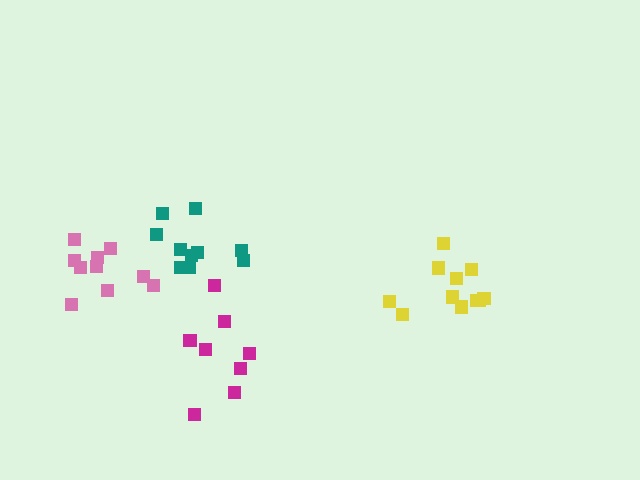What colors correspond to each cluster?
The clusters are colored: teal, magenta, pink, yellow.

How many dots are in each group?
Group 1: 10 dots, Group 2: 8 dots, Group 3: 10 dots, Group 4: 11 dots (39 total).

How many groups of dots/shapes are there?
There are 4 groups.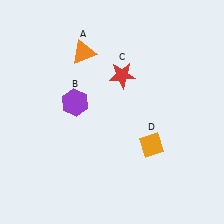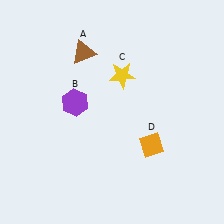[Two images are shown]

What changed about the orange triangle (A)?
In Image 1, A is orange. In Image 2, it changed to brown.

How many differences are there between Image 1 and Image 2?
There are 2 differences between the two images.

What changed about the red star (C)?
In Image 1, C is red. In Image 2, it changed to yellow.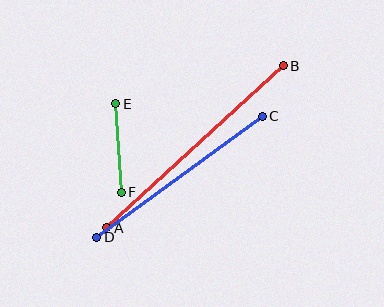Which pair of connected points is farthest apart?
Points A and B are farthest apart.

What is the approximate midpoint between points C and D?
The midpoint is at approximately (180, 177) pixels.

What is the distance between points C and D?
The distance is approximately 205 pixels.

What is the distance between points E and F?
The distance is approximately 89 pixels.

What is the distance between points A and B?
The distance is approximately 240 pixels.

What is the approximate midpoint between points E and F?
The midpoint is at approximately (118, 148) pixels.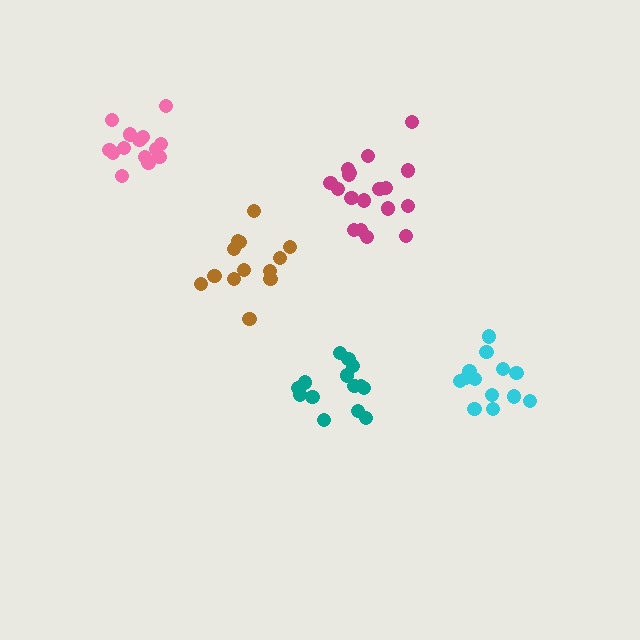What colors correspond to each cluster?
The clusters are colored: teal, pink, brown, cyan, magenta.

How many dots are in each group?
Group 1: 14 dots, Group 2: 14 dots, Group 3: 13 dots, Group 4: 13 dots, Group 5: 18 dots (72 total).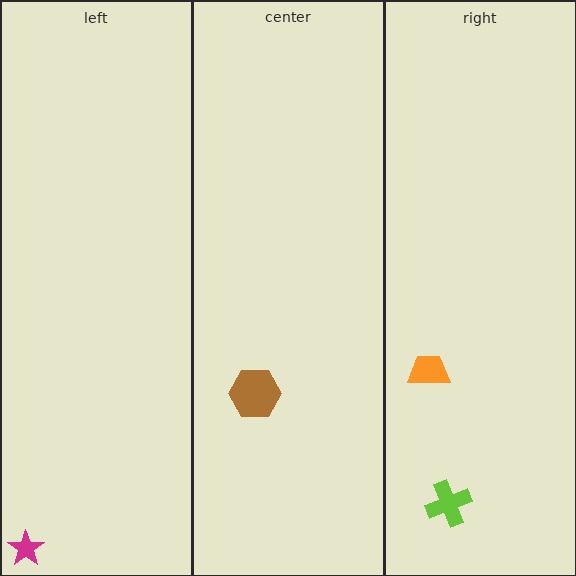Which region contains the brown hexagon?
The center region.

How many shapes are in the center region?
1.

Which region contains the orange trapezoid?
The right region.